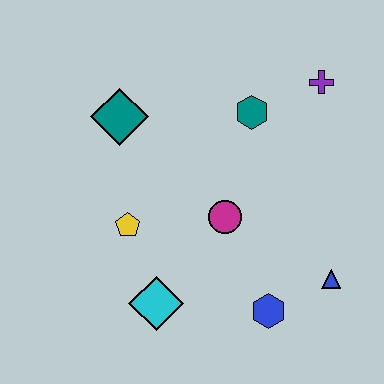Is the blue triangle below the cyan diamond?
No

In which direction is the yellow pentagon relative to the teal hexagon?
The yellow pentagon is to the left of the teal hexagon.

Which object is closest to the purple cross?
The teal hexagon is closest to the purple cross.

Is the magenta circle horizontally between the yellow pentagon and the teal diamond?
No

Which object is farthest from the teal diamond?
The blue triangle is farthest from the teal diamond.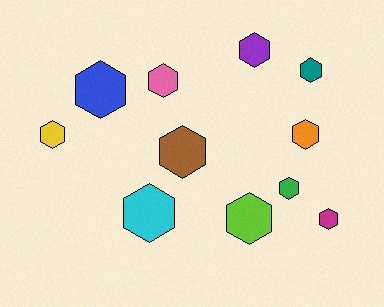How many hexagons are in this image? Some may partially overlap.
There are 11 hexagons.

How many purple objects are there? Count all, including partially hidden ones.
There is 1 purple object.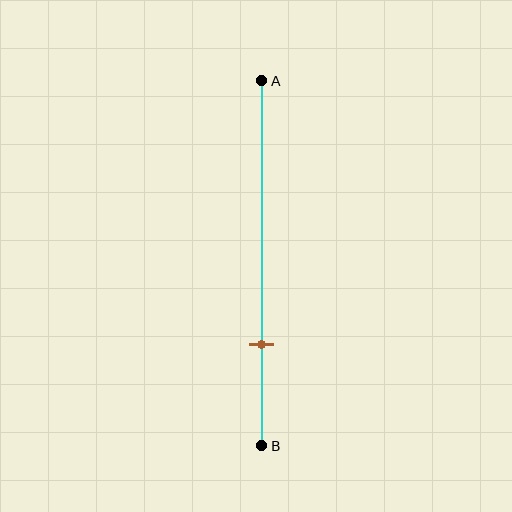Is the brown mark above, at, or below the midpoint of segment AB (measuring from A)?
The brown mark is below the midpoint of segment AB.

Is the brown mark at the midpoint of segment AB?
No, the mark is at about 70% from A, not at the 50% midpoint.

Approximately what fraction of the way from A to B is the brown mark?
The brown mark is approximately 70% of the way from A to B.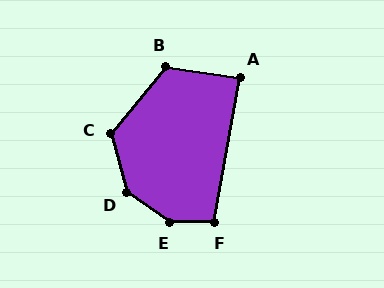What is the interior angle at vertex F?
Approximately 100 degrees (obtuse).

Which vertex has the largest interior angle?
E, at approximately 145 degrees.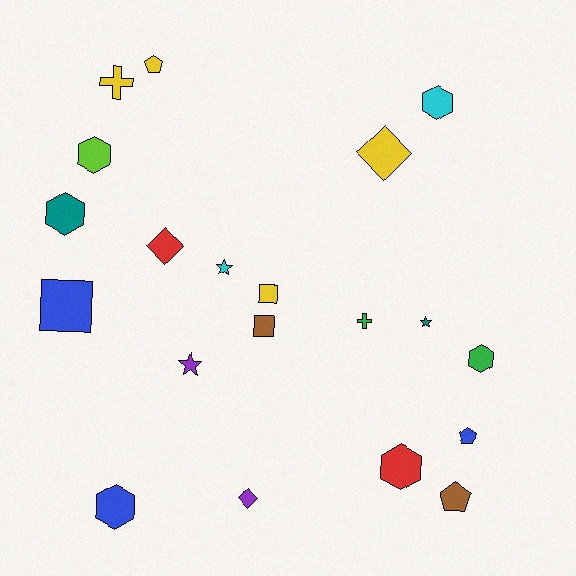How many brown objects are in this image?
There are 2 brown objects.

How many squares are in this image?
There are 3 squares.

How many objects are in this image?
There are 20 objects.